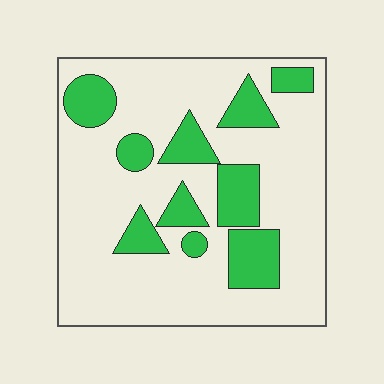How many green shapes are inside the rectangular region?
10.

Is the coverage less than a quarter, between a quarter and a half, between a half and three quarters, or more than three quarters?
Less than a quarter.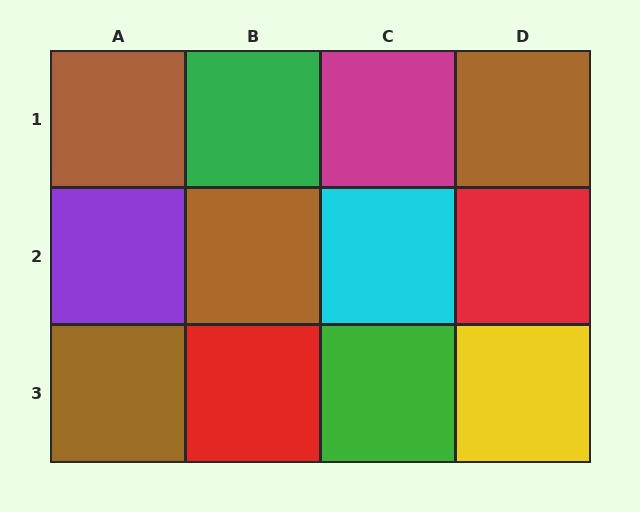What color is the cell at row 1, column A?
Brown.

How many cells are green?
2 cells are green.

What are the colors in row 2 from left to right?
Purple, brown, cyan, red.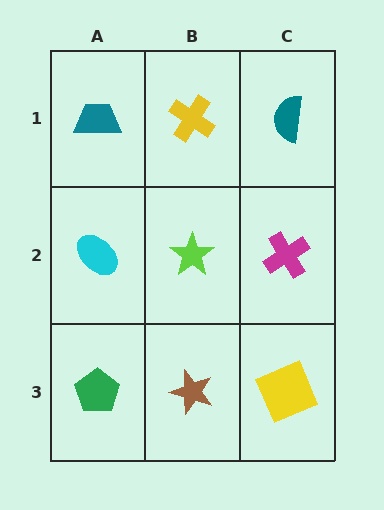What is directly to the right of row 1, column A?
A yellow cross.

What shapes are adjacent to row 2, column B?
A yellow cross (row 1, column B), a brown star (row 3, column B), a cyan ellipse (row 2, column A), a magenta cross (row 2, column C).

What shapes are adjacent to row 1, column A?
A cyan ellipse (row 2, column A), a yellow cross (row 1, column B).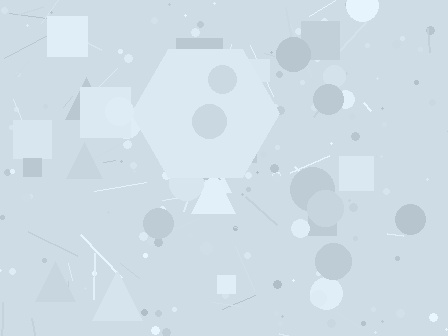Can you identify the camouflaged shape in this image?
The camouflaged shape is a hexagon.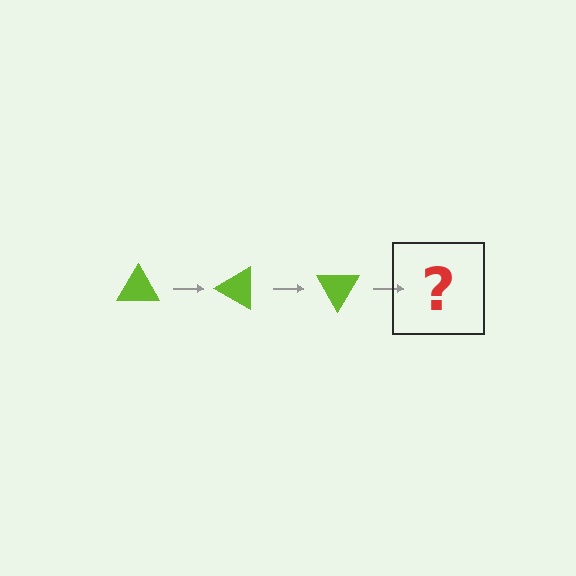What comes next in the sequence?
The next element should be a lime triangle rotated 90 degrees.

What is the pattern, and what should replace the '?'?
The pattern is that the triangle rotates 30 degrees each step. The '?' should be a lime triangle rotated 90 degrees.